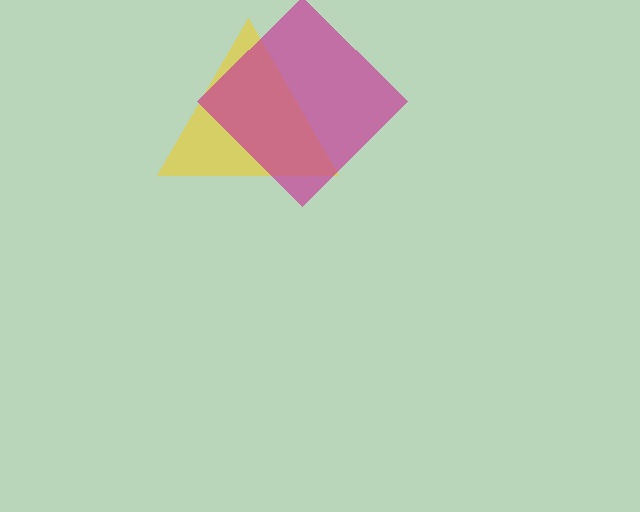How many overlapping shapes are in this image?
There are 2 overlapping shapes in the image.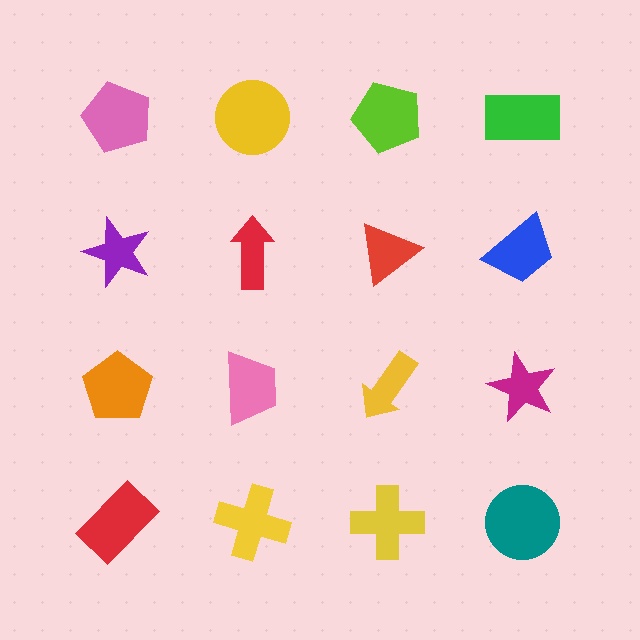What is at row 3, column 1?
An orange pentagon.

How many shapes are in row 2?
4 shapes.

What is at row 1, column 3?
A lime pentagon.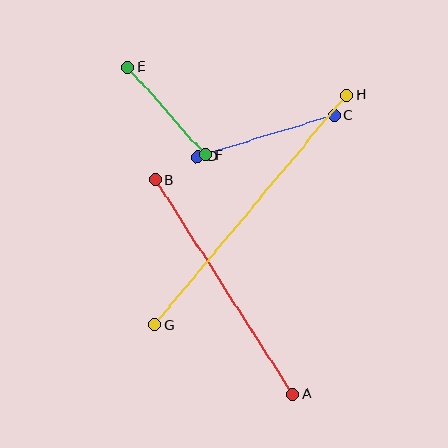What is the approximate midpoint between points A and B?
The midpoint is at approximately (224, 287) pixels.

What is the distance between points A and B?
The distance is approximately 255 pixels.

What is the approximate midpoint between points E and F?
The midpoint is at approximately (167, 111) pixels.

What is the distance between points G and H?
The distance is approximately 299 pixels.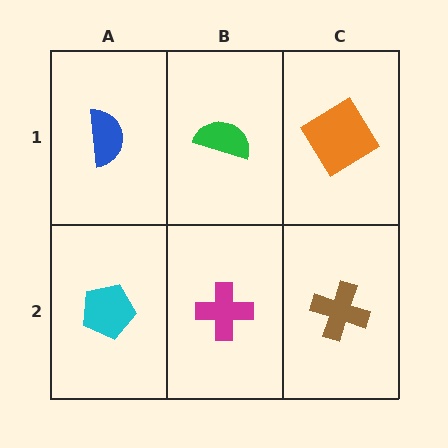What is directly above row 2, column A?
A blue semicircle.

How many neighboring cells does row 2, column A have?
2.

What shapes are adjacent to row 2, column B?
A green semicircle (row 1, column B), a cyan pentagon (row 2, column A), a brown cross (row 2, column C).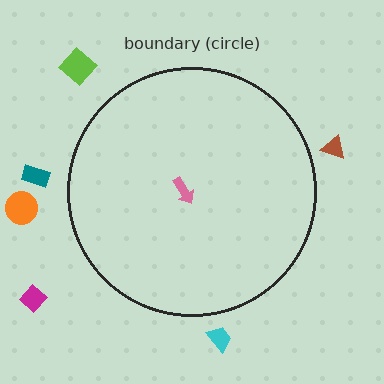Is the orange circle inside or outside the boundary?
Outside.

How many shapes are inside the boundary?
1 inside, 6 outside.